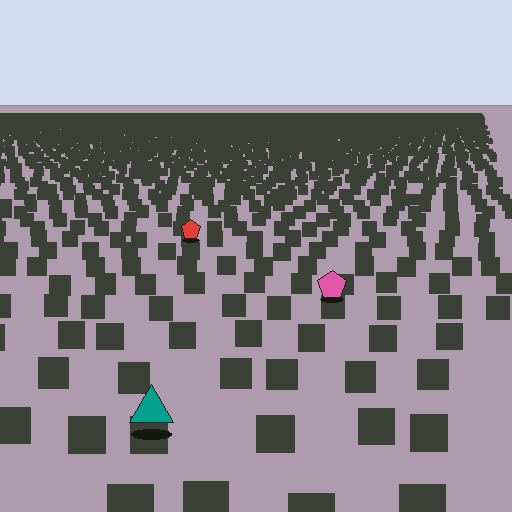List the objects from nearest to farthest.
From nearest to farthest: the teal triangle, the pink pentagon, the red pentagon.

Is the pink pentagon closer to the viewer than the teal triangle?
No. The teal triangle is closer — you can tell from the texture gradient: the ground texture is coarser near it.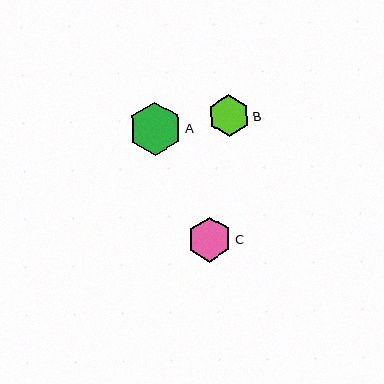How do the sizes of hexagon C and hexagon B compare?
Hexagon C and hexagon B are approximately the same size.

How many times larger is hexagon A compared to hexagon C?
Hexagon A is approximately 1.2 times the size of hexagon C.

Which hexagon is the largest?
Hexagon A is the largest with a size of approximately 54 pixels.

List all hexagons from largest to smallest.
From largest to smallest: A, C, B.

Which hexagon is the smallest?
Hexagon B is the smallest with a size of approximately 42 pixels.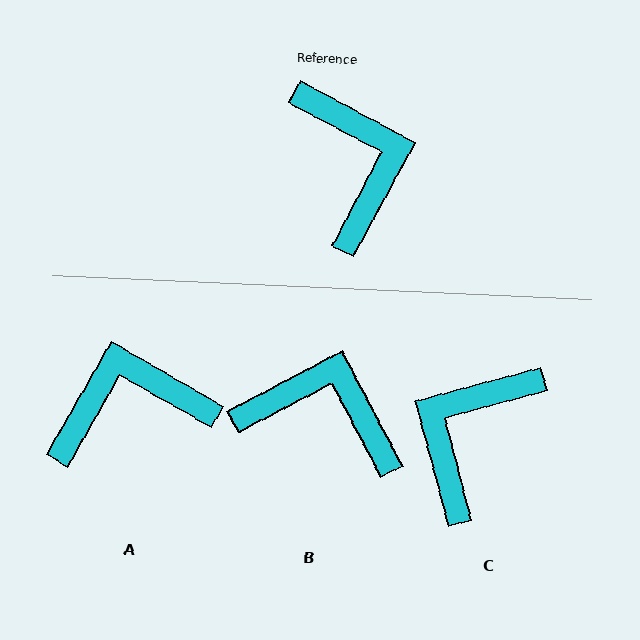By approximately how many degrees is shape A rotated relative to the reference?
Approximately 88 degrees counter-clockwise.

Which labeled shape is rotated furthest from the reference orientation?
C, about 133 degrees away.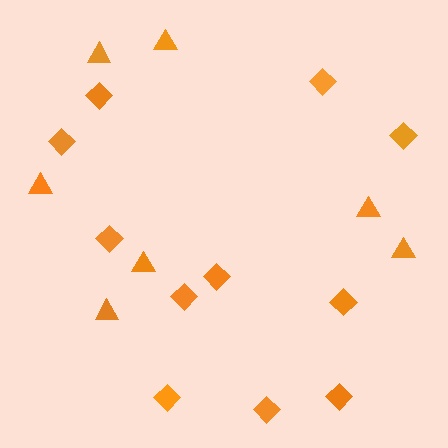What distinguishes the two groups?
There are 2 groups: one group of diamonds (11) and one group of triangles (7).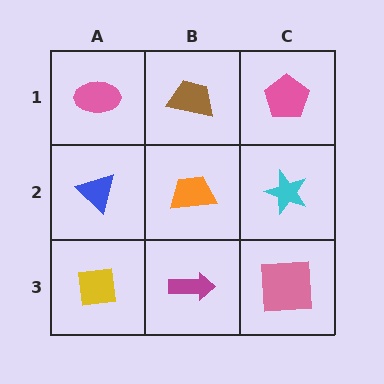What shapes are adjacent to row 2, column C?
A pink pentagon (row 1, column C), a pink square (row 3, column C), an orange trapezoid (row 2, column B).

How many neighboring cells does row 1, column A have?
2.